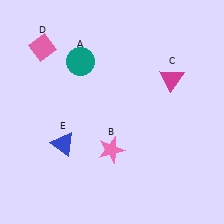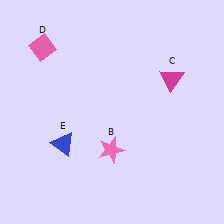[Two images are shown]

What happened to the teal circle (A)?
The teal circle (A) was removed in Image 2. It was in the top-left area of Image 1.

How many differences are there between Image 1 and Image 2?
There is 1 difference between the two images.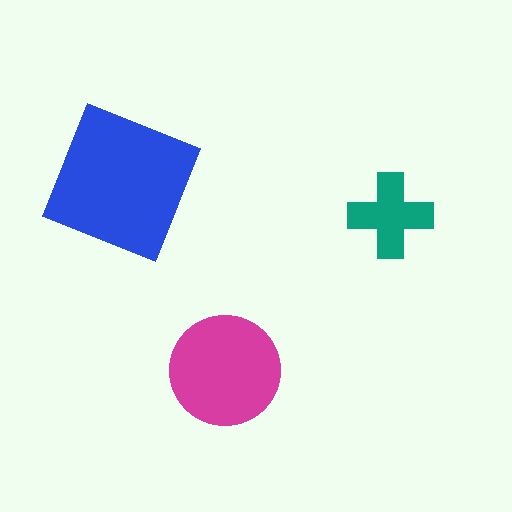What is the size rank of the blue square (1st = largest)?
1st.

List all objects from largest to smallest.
The blue square, the magenta circle, the teal cross.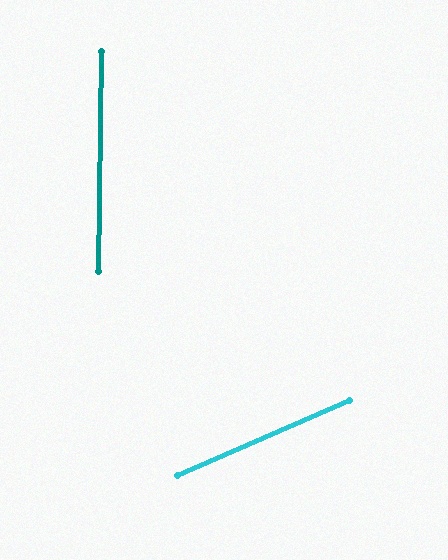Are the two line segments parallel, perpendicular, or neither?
Neither parallel nor perpendicular — they differ by about 66°.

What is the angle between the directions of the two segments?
Approximately 66 degrees.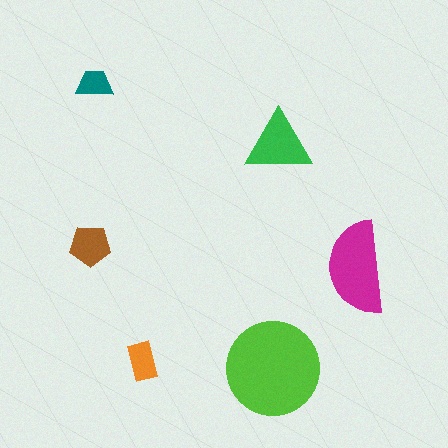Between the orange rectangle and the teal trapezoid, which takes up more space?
The orange rectangle.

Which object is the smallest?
The teal trapezoid.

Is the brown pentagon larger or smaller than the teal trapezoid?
Larger.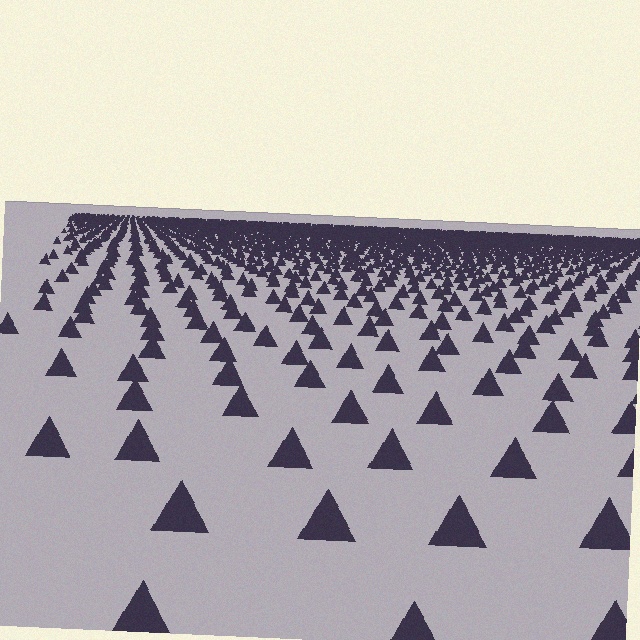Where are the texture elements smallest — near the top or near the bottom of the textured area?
Near the top.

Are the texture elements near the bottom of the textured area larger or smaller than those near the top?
Larger. Near the bottom, elements are closer to the viewer and appear at a bigger on-screen size.